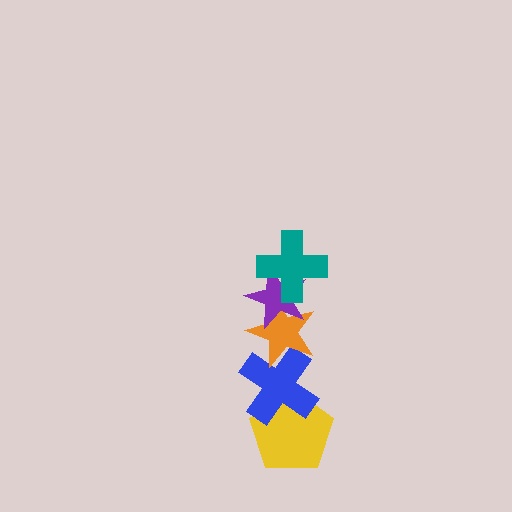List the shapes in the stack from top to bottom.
From top to bottom: the teal cross, the purple star, the orange star, the blue cross, the yellow pentagon.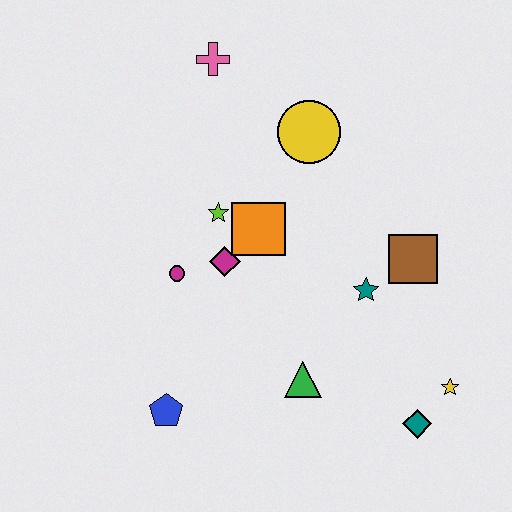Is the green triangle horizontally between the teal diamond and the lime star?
Yes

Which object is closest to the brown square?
The teal star is closest to the brown square.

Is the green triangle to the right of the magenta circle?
Yes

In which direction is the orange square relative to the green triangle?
The orange square is above the green triangle.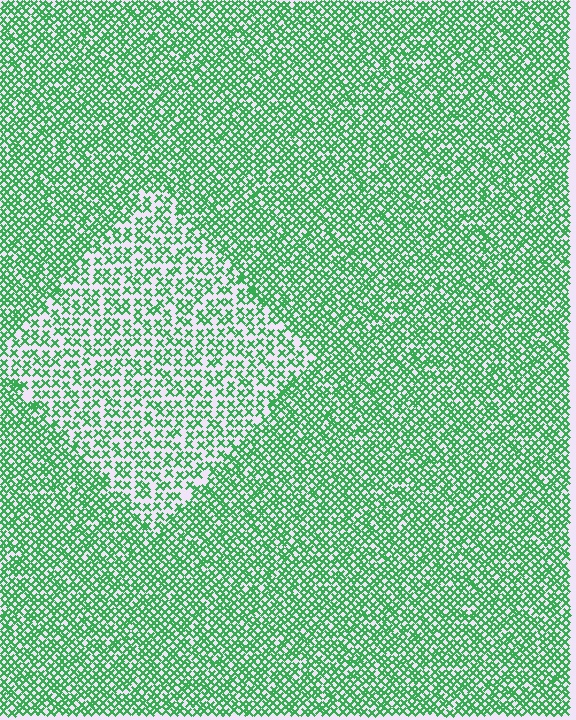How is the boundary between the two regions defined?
The boundary is defined by a change in element density (approximately 1.8x ratio). All elements are the same color, size, and shape.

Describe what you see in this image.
The image contains small green elements arranged at two different densities. A diamond-shaped region is visible where the elements are less densely packed than the surrounding area.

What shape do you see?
I see a diamond.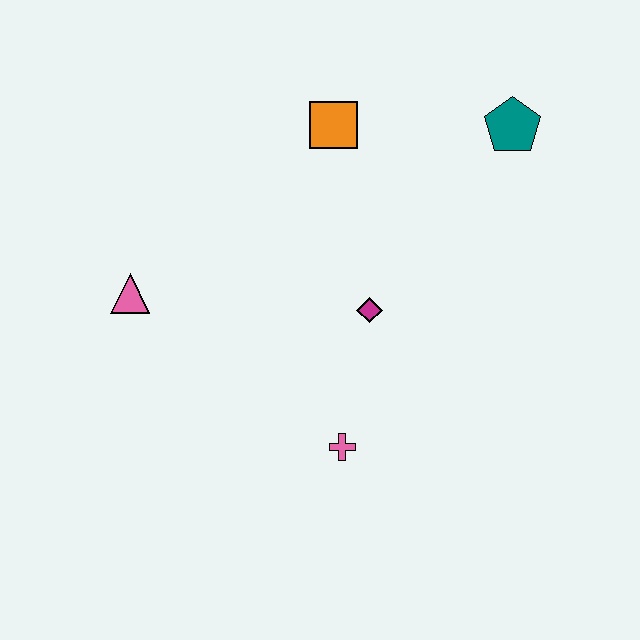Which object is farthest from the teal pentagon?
The pink triangle is farthest from the teal pentagon.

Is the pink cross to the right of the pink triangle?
Yes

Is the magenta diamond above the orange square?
No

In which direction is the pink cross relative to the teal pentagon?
The pink cross is below the teal pentagon.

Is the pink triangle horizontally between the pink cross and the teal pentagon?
No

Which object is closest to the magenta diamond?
The pink cross is closest to the magenta diamond.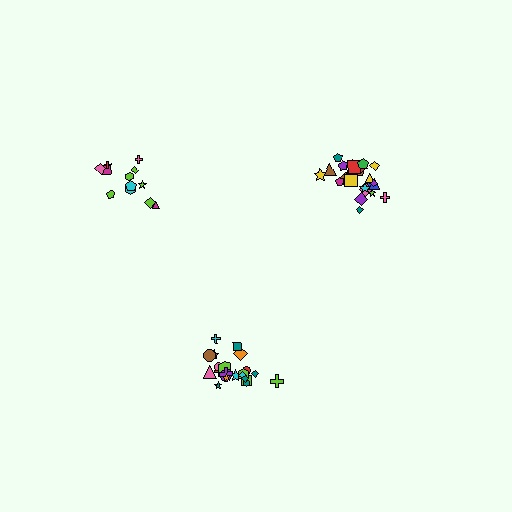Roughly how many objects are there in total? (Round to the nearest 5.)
Roughly 60 objects in total.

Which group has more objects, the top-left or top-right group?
The top-right group.